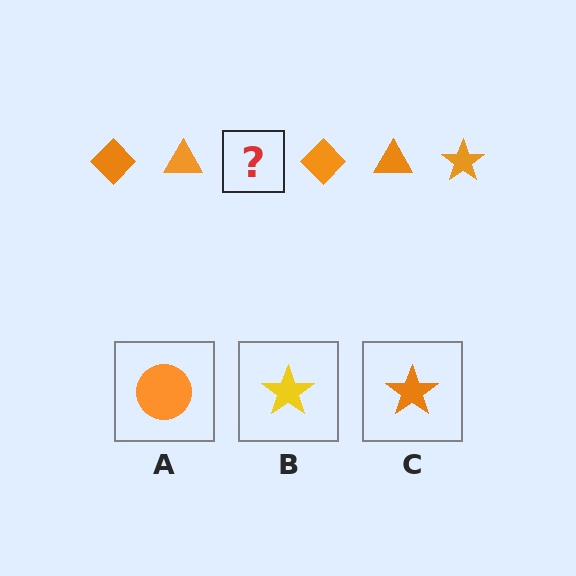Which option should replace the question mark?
Option C.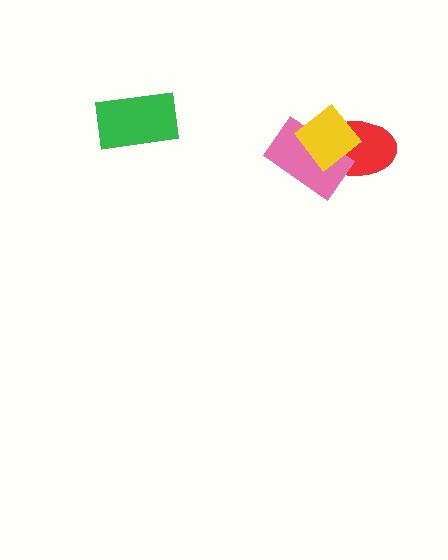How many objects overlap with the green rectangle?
0 objects overlap with the green rectangle.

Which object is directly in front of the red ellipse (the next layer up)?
The pink rectangle is directly in front of the red ellipse.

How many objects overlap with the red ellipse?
2 objects overlap with the red ellipse.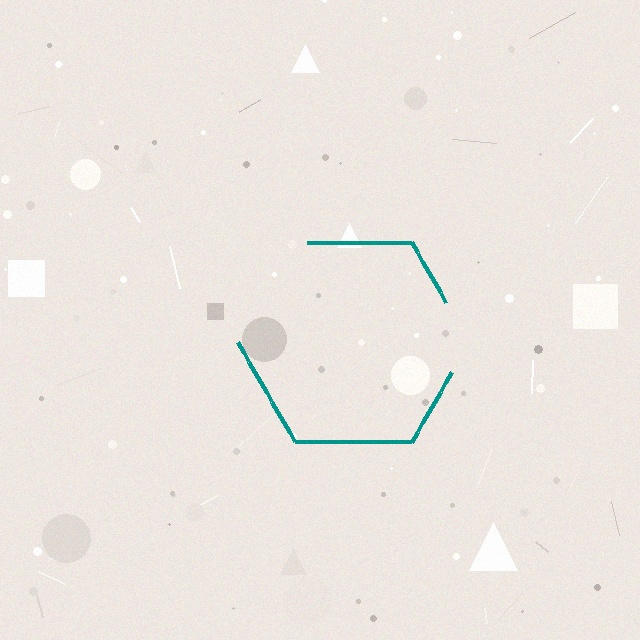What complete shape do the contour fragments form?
The contour fragments form a hexagon.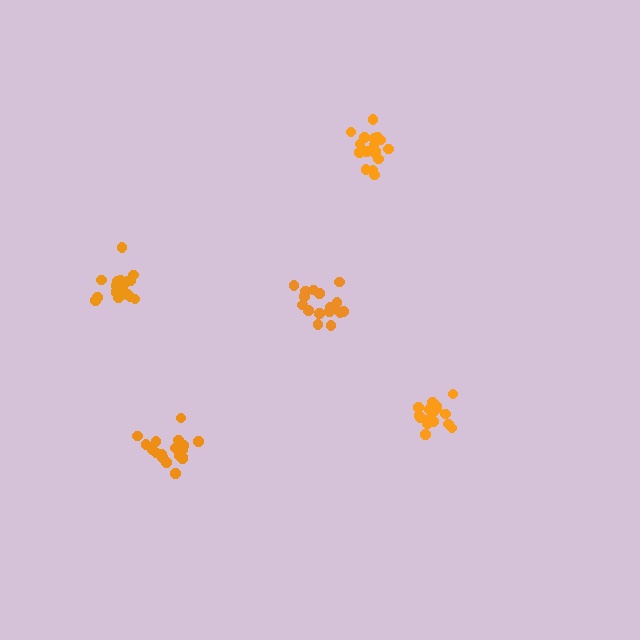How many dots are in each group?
Group 1: 18 dots, Group 2: 19 dots, Group 3: 16 dots, Group 4: 18 dots, Group 5: 19 dots (90 total).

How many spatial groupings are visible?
There are 5 spatial groupings.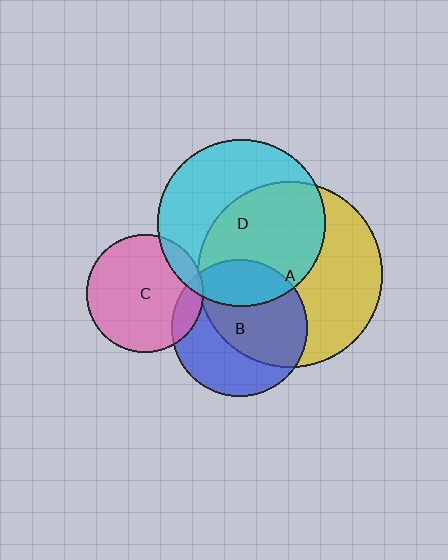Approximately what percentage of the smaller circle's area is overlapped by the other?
Approximately 60%.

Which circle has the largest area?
Circle A (yellow).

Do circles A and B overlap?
Yes.